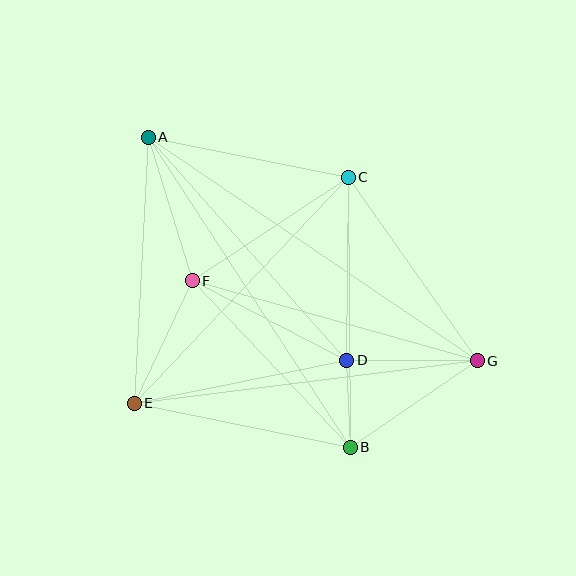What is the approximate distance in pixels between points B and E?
The distance between B and E is approximately 221 pixels.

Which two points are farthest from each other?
Points A and G are farthest from each other.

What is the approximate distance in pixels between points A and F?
The distance between A and F is approximately 150 pixels.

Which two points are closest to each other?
Points B and D are closest to each other.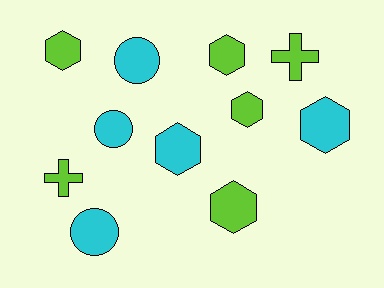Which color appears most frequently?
Lime, with 6 objects.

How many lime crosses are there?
There are 2 lime crosses.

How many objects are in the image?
There are 11 objects.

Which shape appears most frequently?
Hexagon, with 6 objects.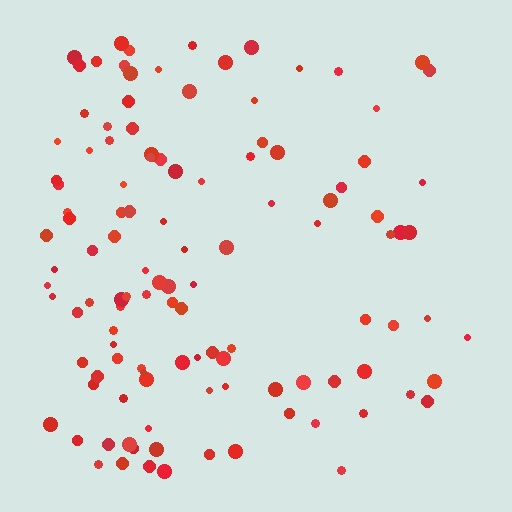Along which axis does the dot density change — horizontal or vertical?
Horizontal.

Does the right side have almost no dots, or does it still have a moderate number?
Still a moderate number, just noticeably fewer than the left.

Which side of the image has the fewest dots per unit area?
The right.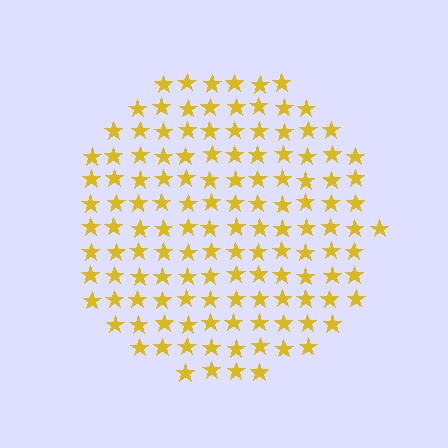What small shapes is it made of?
It is made of small stars.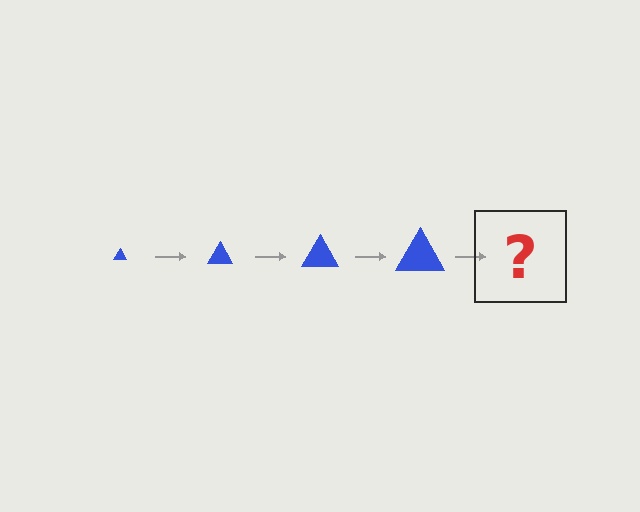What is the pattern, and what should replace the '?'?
The pattern is that the triangle gets progressively larger each step. The '?' should be a blue triangle, larger than the previous one.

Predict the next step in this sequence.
The next step is a blue triangle, larger than the previous one.